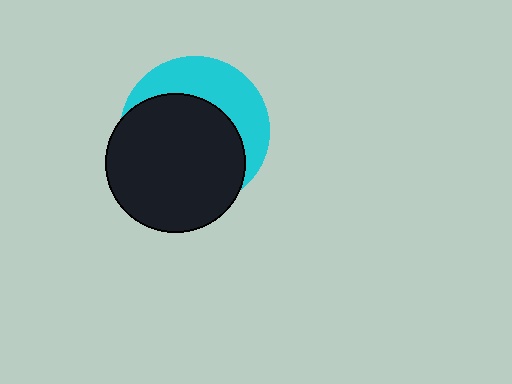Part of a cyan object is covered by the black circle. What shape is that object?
It is a circle.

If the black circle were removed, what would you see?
You would see the complete cyan circle.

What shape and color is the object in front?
The object in front is a black circle.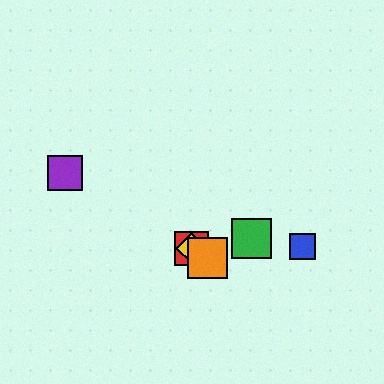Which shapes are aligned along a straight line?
The red square, the yellow diamond, the purple square, the orange square are aligned along a straight line.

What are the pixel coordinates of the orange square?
The orange square is at (208, 258).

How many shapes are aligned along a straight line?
4 shapes (the red square, the yellow diamond, the purple square, the orange square) are aligned along a straight line.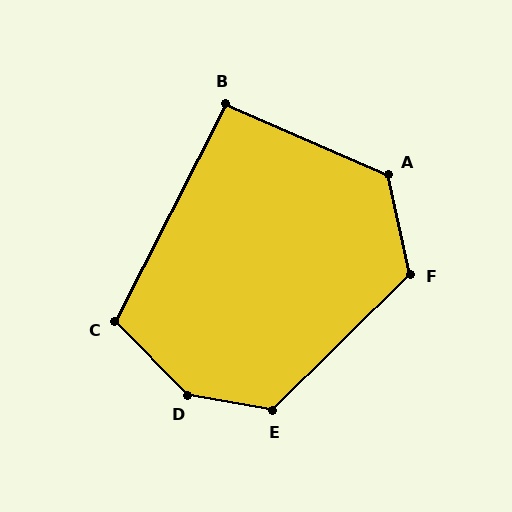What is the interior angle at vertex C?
Approximately 109 degrees (obtuse).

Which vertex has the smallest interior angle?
B, at approximately 93 degrees.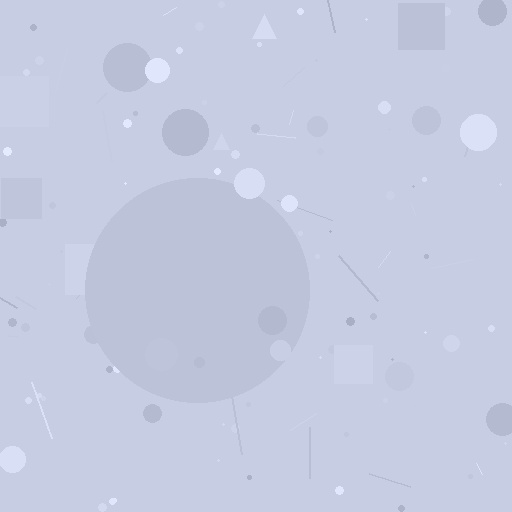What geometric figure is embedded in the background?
A circle is embedded in the background.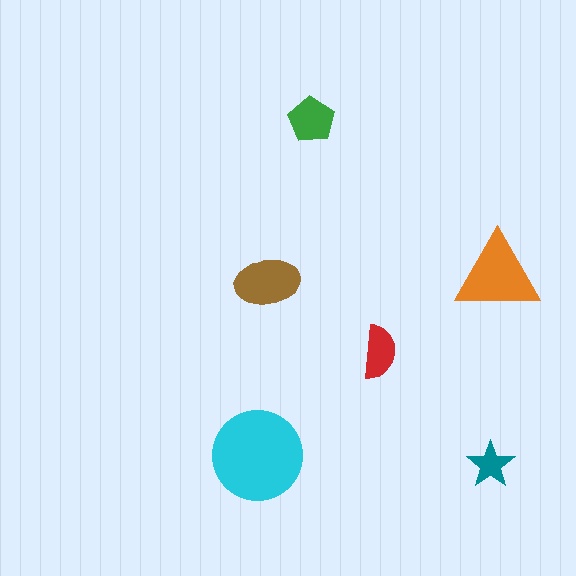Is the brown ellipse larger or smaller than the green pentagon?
Larger.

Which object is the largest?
The cyan circle.